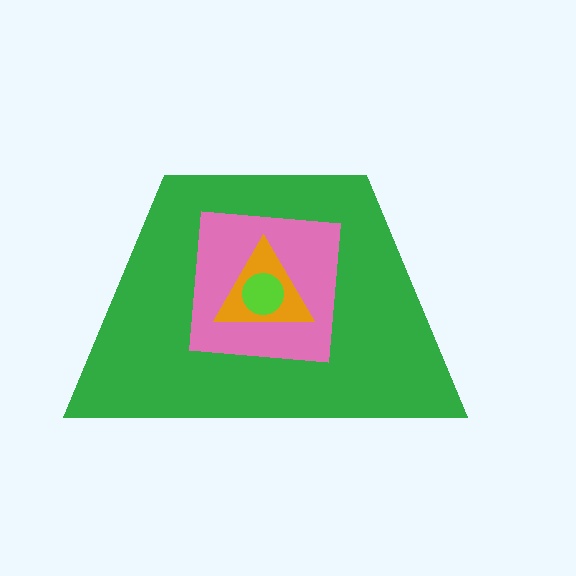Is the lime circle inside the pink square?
Yes.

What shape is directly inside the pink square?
The orange triangle.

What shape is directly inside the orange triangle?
The lime circle.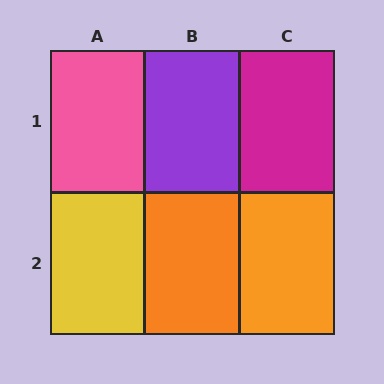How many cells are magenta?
1 cell is magenta.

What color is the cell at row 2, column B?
Orange.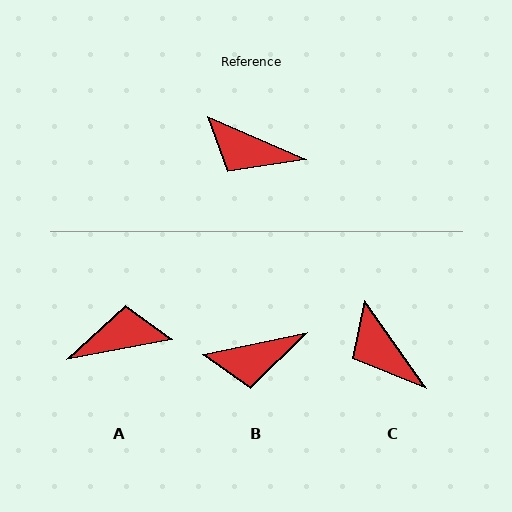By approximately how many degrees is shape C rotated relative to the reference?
Approximately 31 degrees clockwise.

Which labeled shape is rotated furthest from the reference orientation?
A, about 145 degrees away.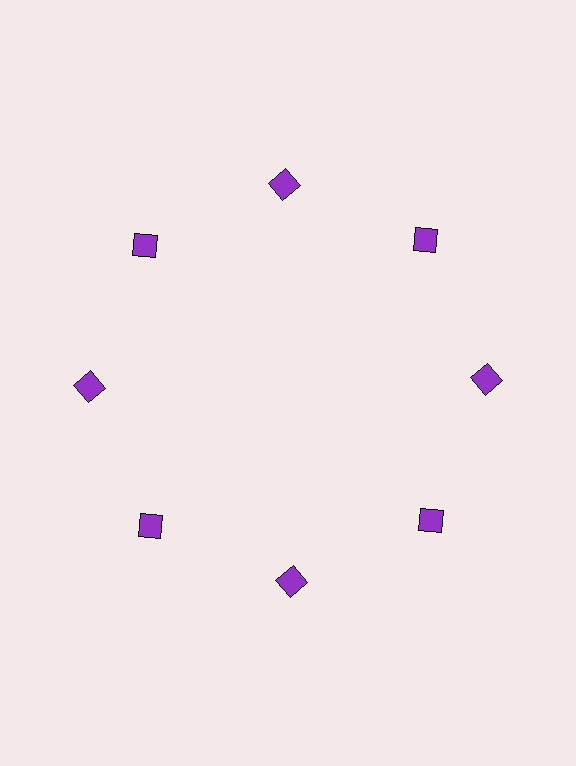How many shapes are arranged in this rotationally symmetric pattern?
There are 8 shapes, arranged in 8 groups of 1.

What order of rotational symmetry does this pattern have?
This pattern has 8-fold rotational symmetry.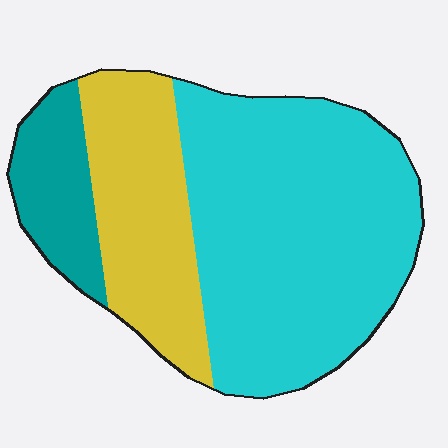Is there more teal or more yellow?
Yellow.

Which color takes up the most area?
Cyan, at roughly 60%.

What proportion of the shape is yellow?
Yellow covers 27% of the shape.